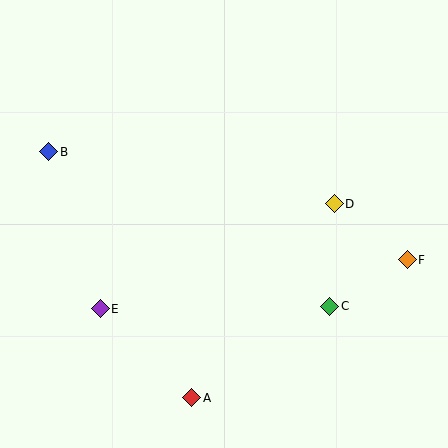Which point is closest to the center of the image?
Point D at (334, 204) is closest to the center.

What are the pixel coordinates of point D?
Point D is at (334, 204).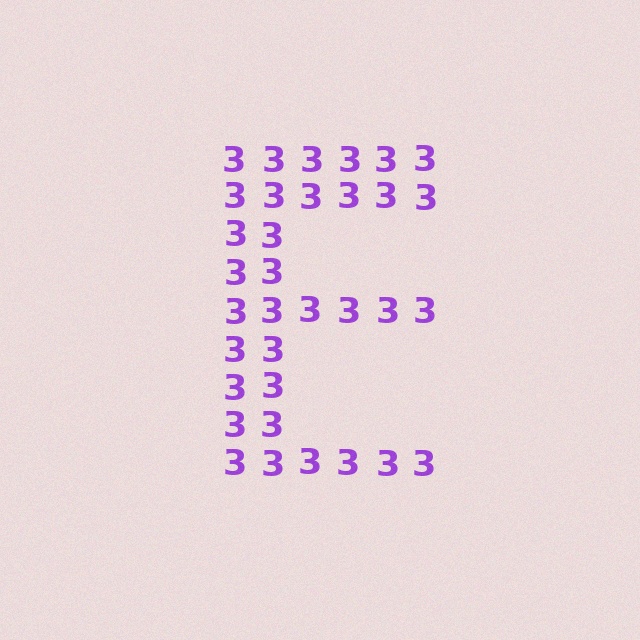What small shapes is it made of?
It is made of small digit 3's.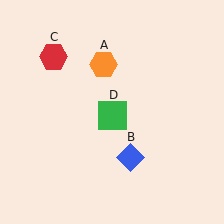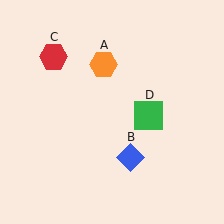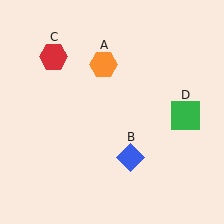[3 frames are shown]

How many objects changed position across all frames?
1 object changed position: green square (object D).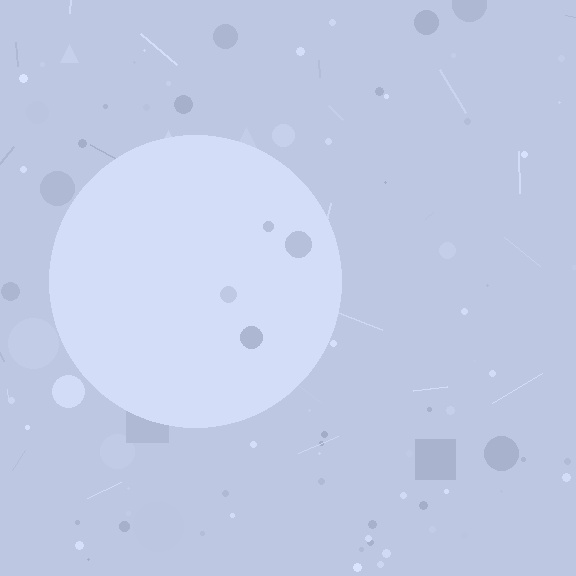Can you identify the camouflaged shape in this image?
The camouflaged shape is a circle.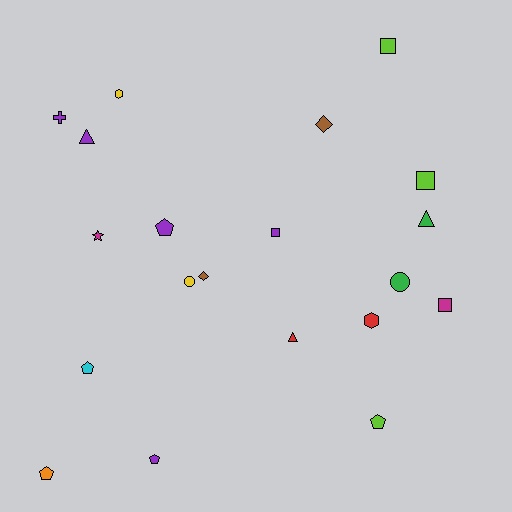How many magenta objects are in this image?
There are 2 magenta objects.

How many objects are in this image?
There are 20 objects.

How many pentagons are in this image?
There are 5 pentagons.